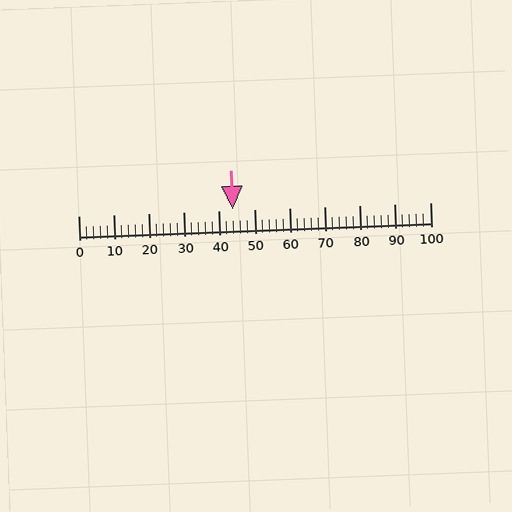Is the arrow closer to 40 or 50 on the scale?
The arrow is closer to 40.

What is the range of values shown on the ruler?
The ruler shows values from 0 to 100.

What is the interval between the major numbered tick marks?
The major tick marks are spaced 10 units apart.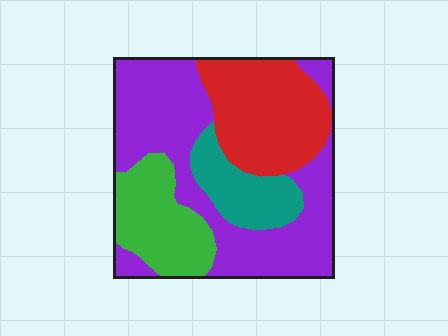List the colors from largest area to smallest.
From largest to smallest: purple, red, green, teal.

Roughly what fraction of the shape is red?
Red takes up about one quarter (1/4) of the shape.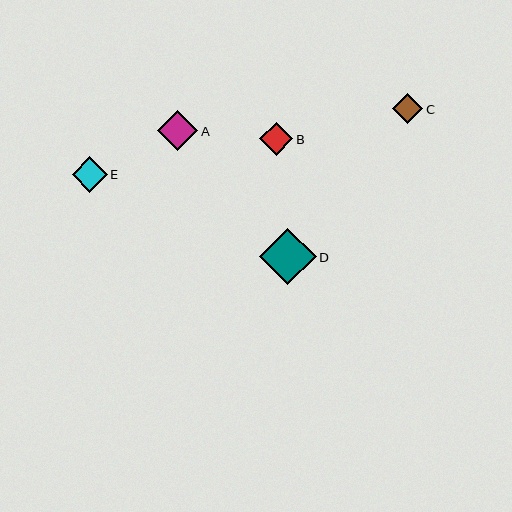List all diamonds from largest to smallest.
From largest to smallest: D, A, E, B, C.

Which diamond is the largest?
Diamond D is the largest with a size of approximately 56 pixels.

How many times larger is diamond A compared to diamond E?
Diamond A is approximately 1.1 times the size of diamond E.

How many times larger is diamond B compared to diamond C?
Diamond B is approximately 1.1 times the size of diamond C.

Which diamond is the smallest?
Diamond C is the smallest with a size of approximately 30 pixels.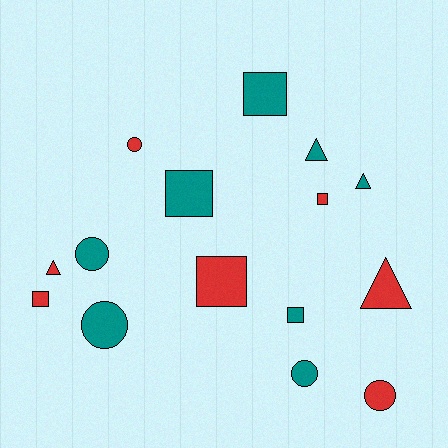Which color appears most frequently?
Teal, with 8 objects.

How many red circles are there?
There are 2 red circles.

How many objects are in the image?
There are 15 objects.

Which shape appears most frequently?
Square, with 6 objects.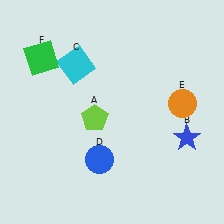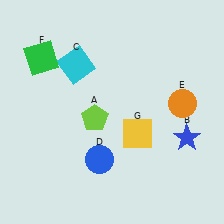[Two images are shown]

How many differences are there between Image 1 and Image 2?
There is 1 difference between the two images.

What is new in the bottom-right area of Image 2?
A yellow square (G) was added in the bottom-right area of Image 2.